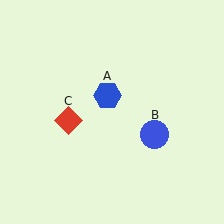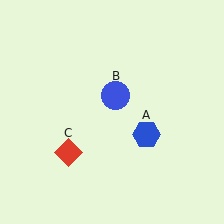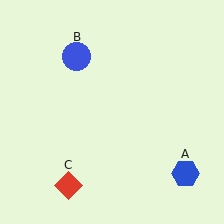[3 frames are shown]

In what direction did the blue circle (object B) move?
The blue circle (object B) moved up and to the left.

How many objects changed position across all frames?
3 objects changed position: blue hexagon (object A), blue circle (object B), red diamond (object C).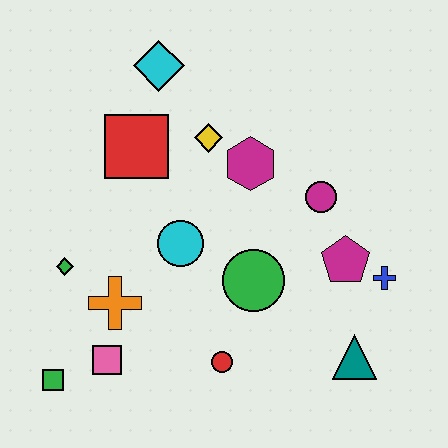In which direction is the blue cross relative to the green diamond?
The blue cross is to the right of the green diamond.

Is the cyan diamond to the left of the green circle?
Yes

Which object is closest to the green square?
The pink square is closest to the green square.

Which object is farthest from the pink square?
The cyan diamond is farthest from the pink square.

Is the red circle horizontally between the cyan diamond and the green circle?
Yes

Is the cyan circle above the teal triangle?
Yes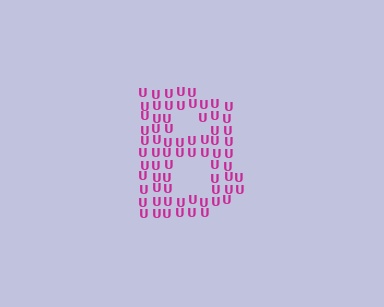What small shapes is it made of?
It is made of small letter U's.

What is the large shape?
The large shape is the letter B.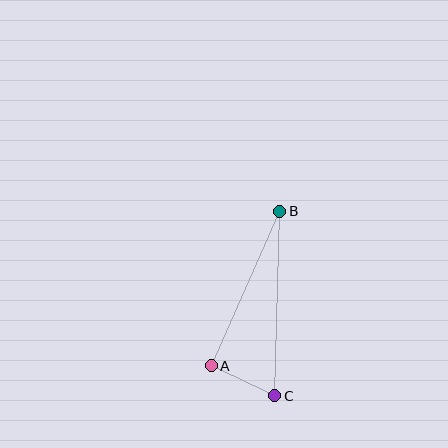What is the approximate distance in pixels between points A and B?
The distance between A and B is approximately 169 pixels.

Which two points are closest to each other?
Points A and C are closest to each other.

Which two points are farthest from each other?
Points B and C are farthest from each other.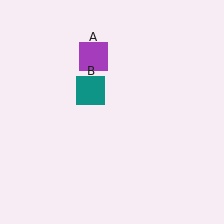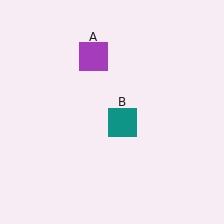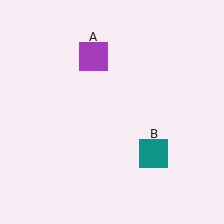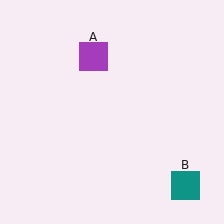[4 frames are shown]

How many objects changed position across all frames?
1 object changed position: teal square (object B).